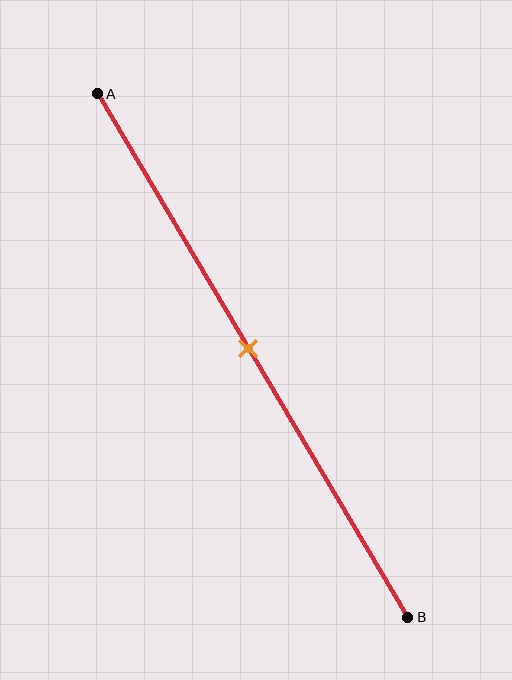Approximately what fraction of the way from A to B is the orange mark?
The orange mark is approximately 50% of the way from A to B.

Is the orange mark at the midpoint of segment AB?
Yes, the mark is approximately at the midpoint.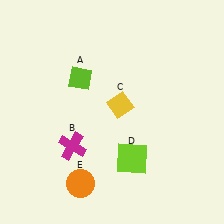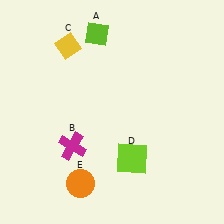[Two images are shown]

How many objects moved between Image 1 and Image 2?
2 objects moved between the two images.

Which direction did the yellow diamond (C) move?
The yellow diamond (C) moved up.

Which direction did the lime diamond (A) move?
The lime diamond (A) moved up.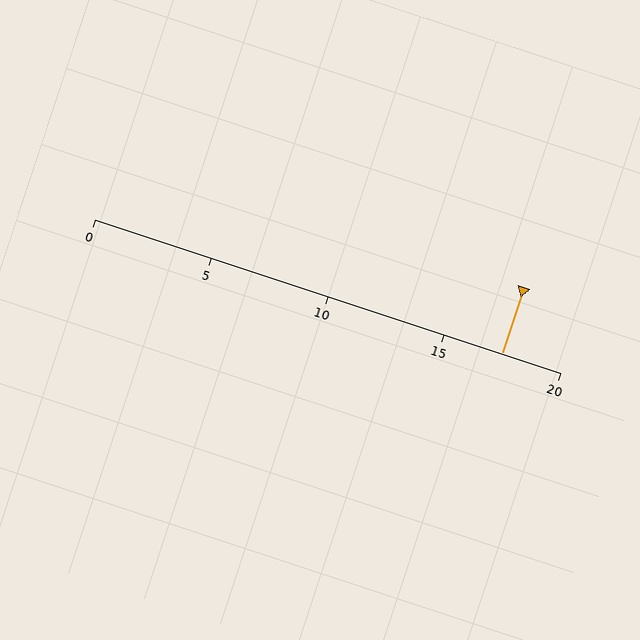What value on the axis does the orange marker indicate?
The marker indicates approximately 17.5.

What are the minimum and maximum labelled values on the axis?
The axis runs from 0 to 20.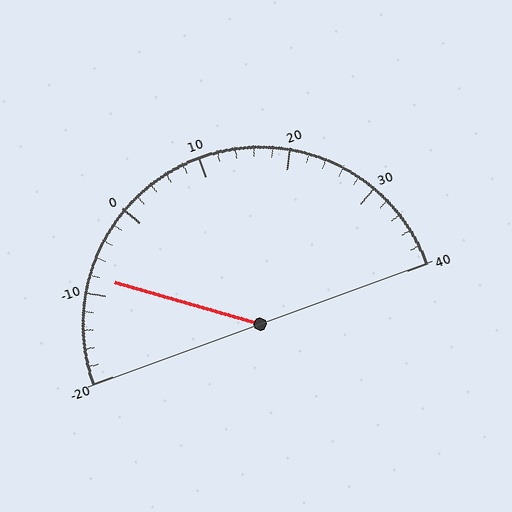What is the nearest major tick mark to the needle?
The nearest major tick mark is -10.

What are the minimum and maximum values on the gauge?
The gauge ranges from -20 to 40.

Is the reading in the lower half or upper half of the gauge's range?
The reading is in the lower half of the range (-20 to 40).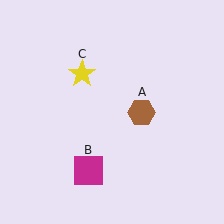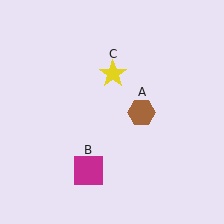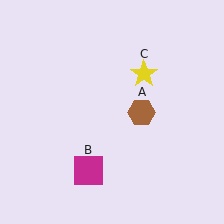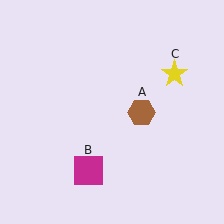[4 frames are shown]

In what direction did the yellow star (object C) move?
The yellow star (object C) moved right.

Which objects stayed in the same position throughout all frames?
Brown hexagon (object A) and magenta square (object B) remained stationary.